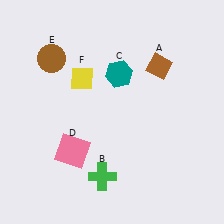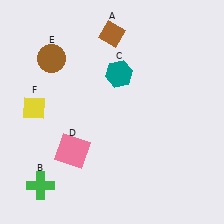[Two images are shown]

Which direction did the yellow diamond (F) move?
The yellow diamond (F) moved left.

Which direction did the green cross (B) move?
The green cross (B) moved left.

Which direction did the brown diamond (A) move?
The brown diamond (A) moved left.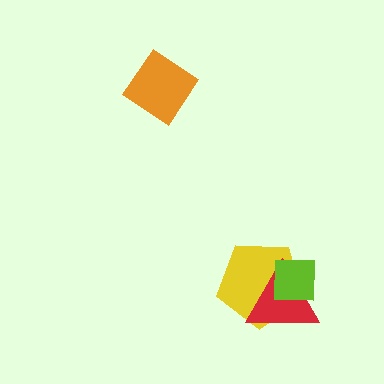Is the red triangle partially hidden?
Yes, it is partially covered by another shape.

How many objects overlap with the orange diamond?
0 objects overlap with the orange diamond.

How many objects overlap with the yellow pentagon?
2 objects overlap with the yellow pentagon.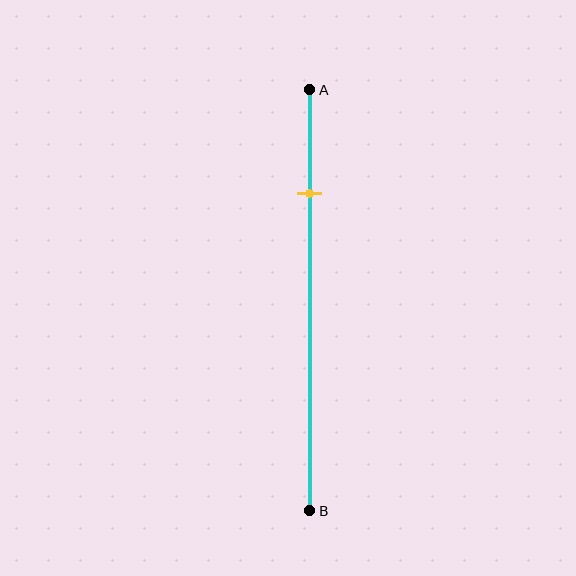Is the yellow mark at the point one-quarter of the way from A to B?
Yes, the mark is approximately at the one-quarter point.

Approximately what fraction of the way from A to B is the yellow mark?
The yellow mark is approximately 25% of the way from A to B.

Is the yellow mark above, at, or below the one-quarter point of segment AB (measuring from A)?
The yellow mark is approximately at the one-quarter point of segment AB.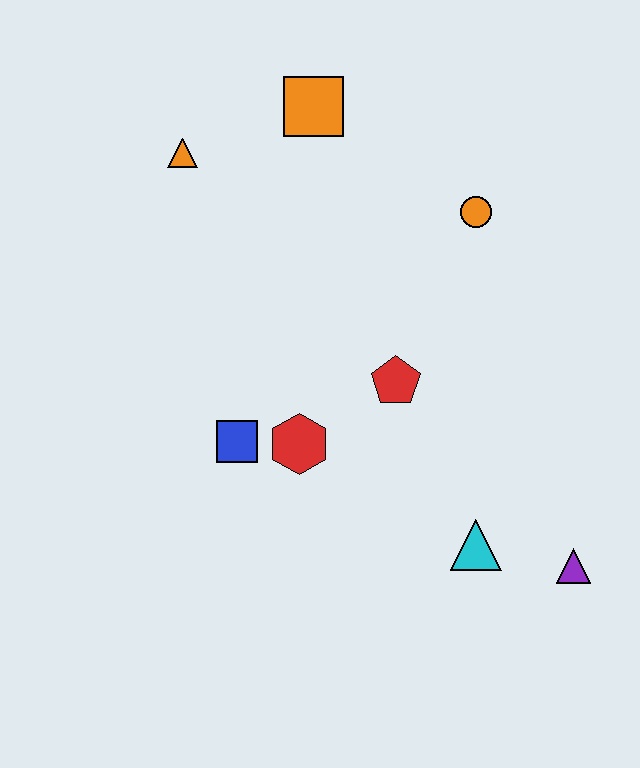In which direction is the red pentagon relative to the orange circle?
The red pentagon is below the orange circle.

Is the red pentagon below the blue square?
No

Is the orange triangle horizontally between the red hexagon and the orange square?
No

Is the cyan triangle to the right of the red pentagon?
Yes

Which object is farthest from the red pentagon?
The orange triangle is farthest from the red pentagon.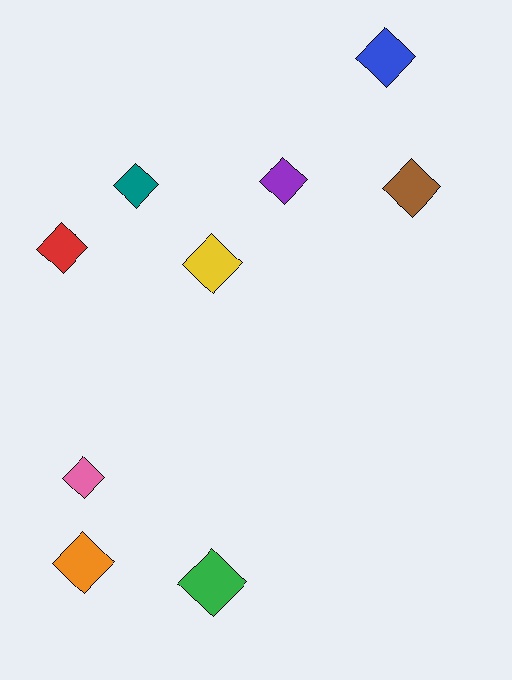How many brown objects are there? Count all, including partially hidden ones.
There is 1 brown object.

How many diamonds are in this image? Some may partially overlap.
There are 9 diamonds.